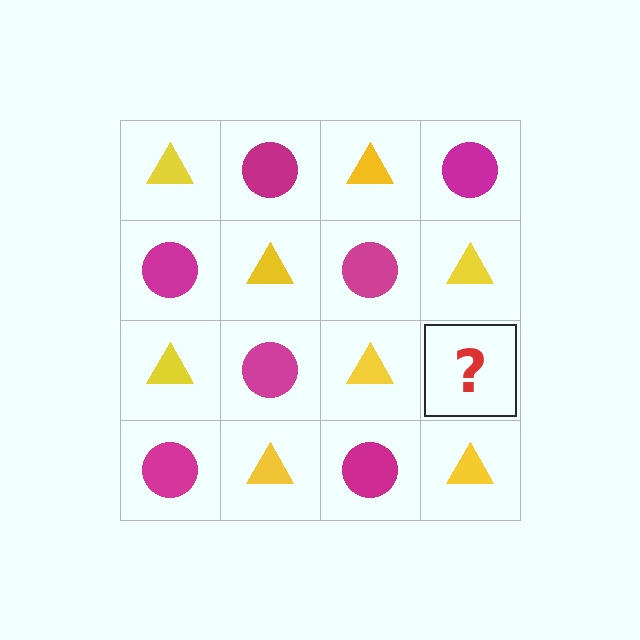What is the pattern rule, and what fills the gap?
The rule is that it alternates yellow triangle and magenta circle in a checkerboard pattern. The gap should be filled with a magenta circle.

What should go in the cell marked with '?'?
The missing cell should contain a magenta circle.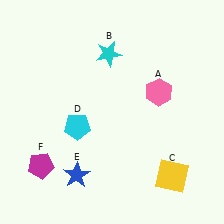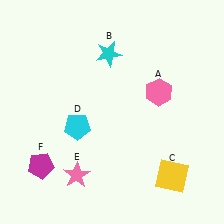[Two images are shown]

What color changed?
The star (E) changed from blue in Image 1 to pink in Image 2.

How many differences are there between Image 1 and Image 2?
There is 1 difference between the two images.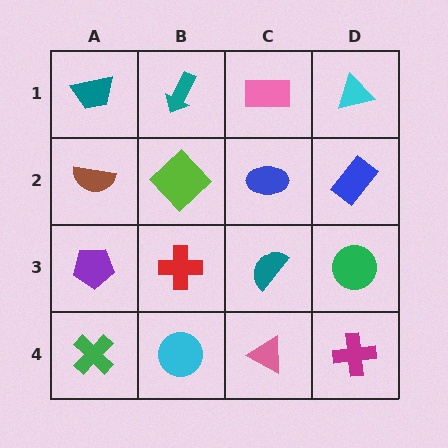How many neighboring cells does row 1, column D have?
2.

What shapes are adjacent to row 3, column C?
A blue ellipse (row 2, column C), a pink triangle (row 4, column C), a red cross (row 3, column B), a green circle (row 3, column D).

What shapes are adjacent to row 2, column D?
A cyan triangle (row 1, column D), a green circle (row 3, column D), a blue ellipse (row 2, column C).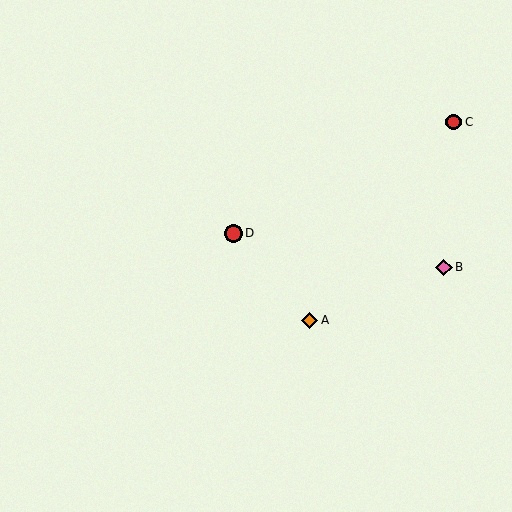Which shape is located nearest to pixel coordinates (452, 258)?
The pink diamond (labeled B) at (444, 267) is nearest to that location.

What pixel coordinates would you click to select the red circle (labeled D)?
Click at (233, 233) to select the red circle D.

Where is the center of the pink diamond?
The center of the pink diamond is at (444, 267).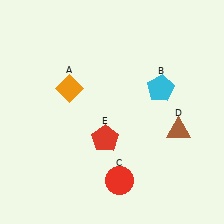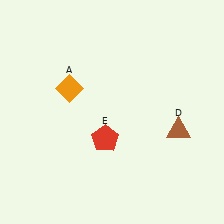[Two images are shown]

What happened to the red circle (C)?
The red circle (C) was removed in Image 2. It was in the bottom-right area of Image 1.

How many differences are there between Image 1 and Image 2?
There are 2 differences between the two images.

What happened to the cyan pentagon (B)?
The cyan pentagon (B) was removed in Image 2. It was in the top-right area of Image 1.